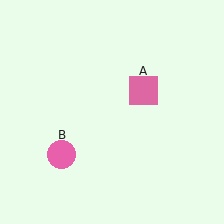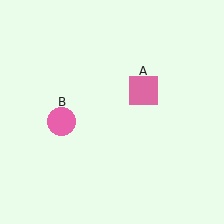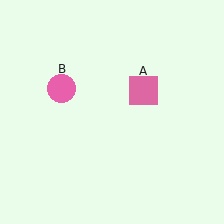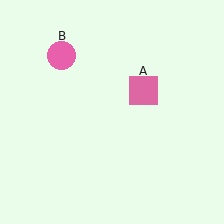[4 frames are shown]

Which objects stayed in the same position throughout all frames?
Pink square (object A) remained stationary.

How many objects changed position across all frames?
1 object changed position: pink circle (object B).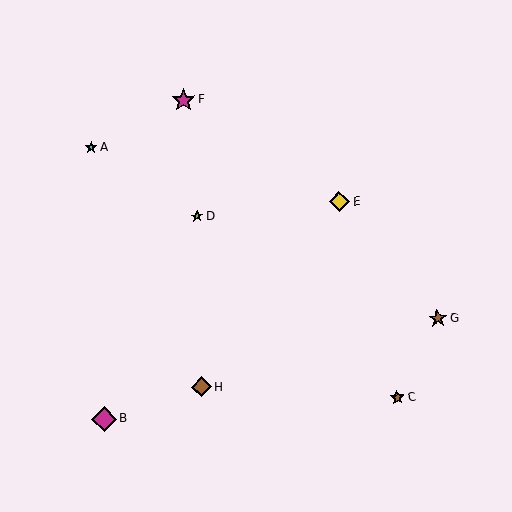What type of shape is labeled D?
Shape D is a lime star.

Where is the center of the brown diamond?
The center of the brown diamond is at (202, 387).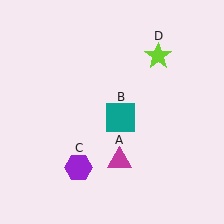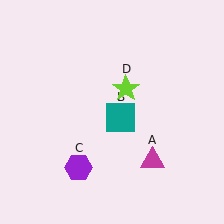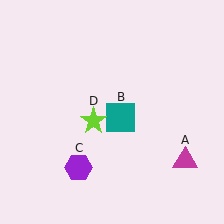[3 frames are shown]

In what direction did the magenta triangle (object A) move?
The magenta triangle (object A) moved right.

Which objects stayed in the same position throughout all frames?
Teal square (object B) and purple hexagon (object C) remained stationary.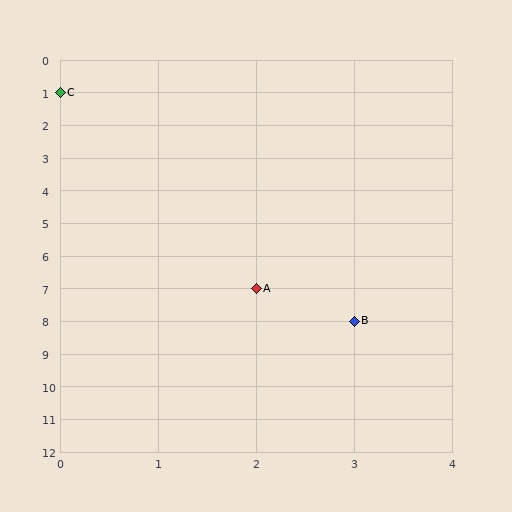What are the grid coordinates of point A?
Point A is at grid coordinates (2, 7).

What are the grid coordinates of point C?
Point C is at grid coordinates (0, 1).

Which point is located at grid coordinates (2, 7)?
Point A is at (2, 7).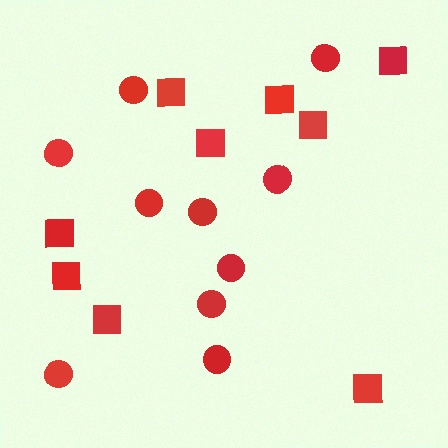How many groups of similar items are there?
There are 2 groups: one group of circles (10) and one group of squares (9).